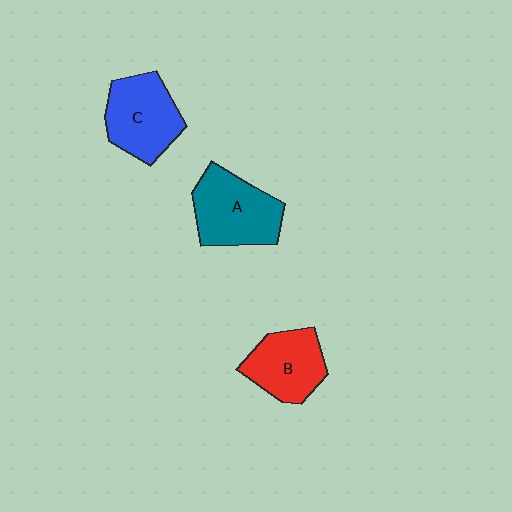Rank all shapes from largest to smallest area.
From largest to smallest: A (teal), C (blue), B (red).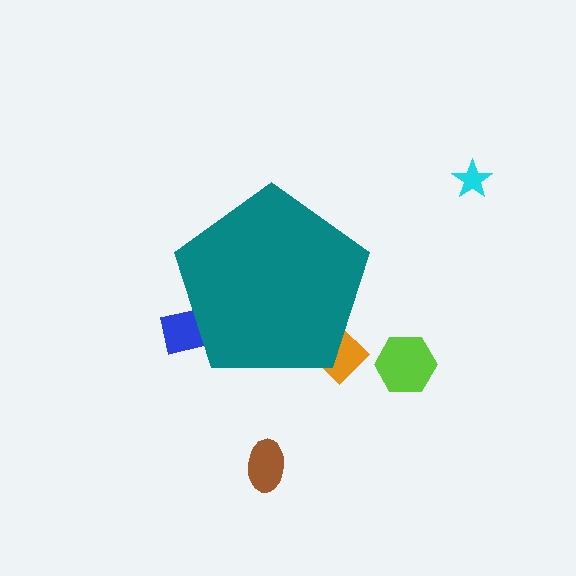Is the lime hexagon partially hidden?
No, the lime hexagon is fully visible.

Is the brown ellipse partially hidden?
No, the brown ellipse is fully visible.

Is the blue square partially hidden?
Yes, the blue square is partially hidden behind the teal pentagon.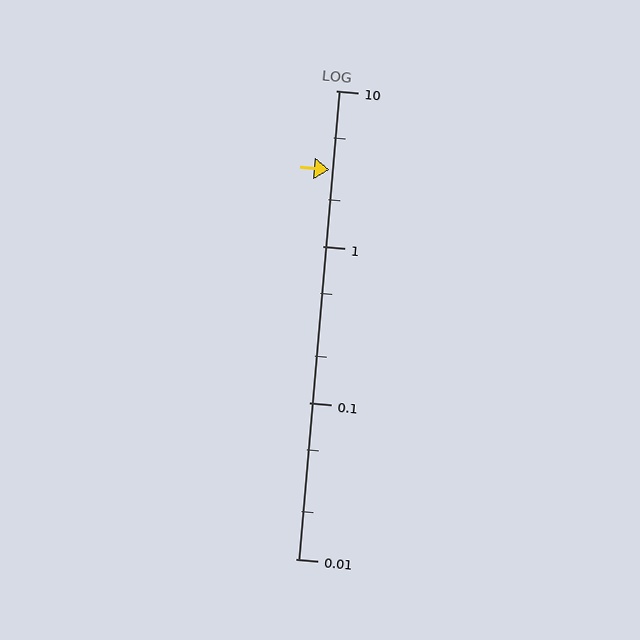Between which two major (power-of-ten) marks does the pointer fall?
The pointer is between 1 and 10.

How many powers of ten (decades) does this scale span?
The scale spans 3 decades, from 0.01 to 10.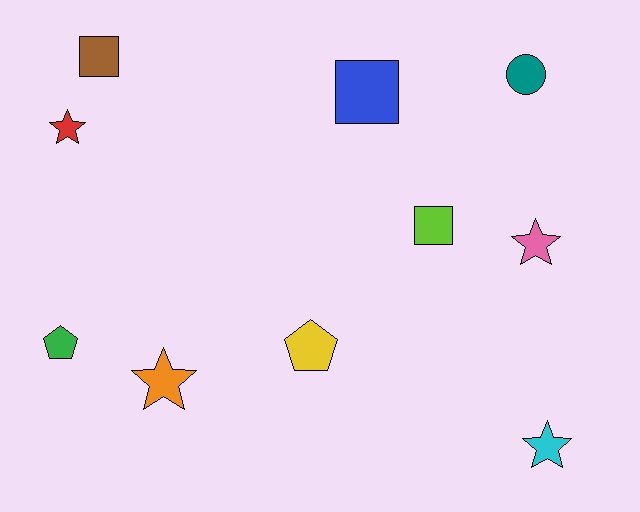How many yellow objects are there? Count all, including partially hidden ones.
There is 1 yellow object.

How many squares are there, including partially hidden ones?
There are 3 squares.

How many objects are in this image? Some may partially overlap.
There are 10 objects.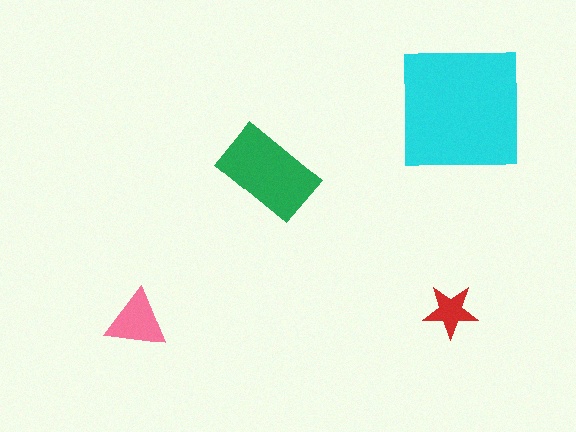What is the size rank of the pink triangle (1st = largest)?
3rd.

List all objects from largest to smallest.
The cyan square, the green rectangle, the pink triangle, the red star.